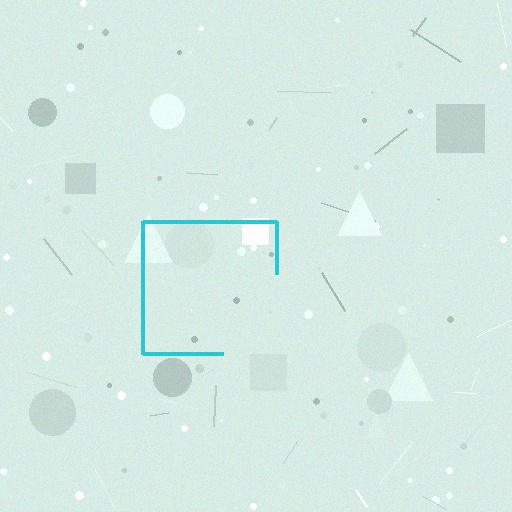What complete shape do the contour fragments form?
The contour fragments form a square.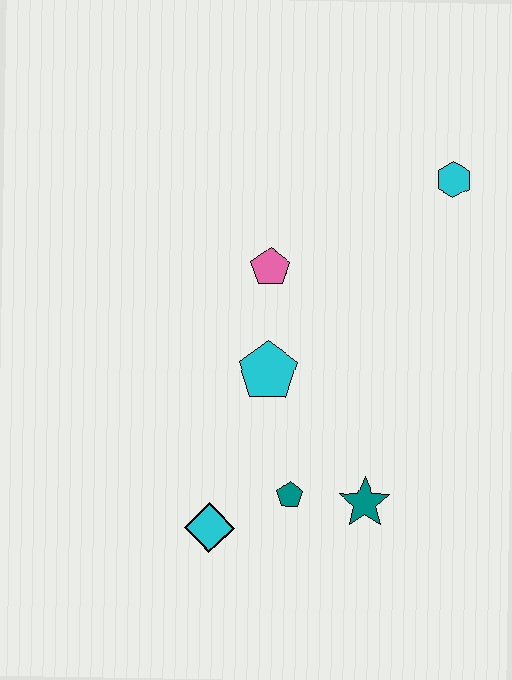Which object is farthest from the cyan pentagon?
The cyan hexagon is farthest from the cyan pentagon.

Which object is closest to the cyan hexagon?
The pink pentagon is closest to the cyan hexagon.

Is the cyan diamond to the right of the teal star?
No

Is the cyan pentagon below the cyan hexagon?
Yes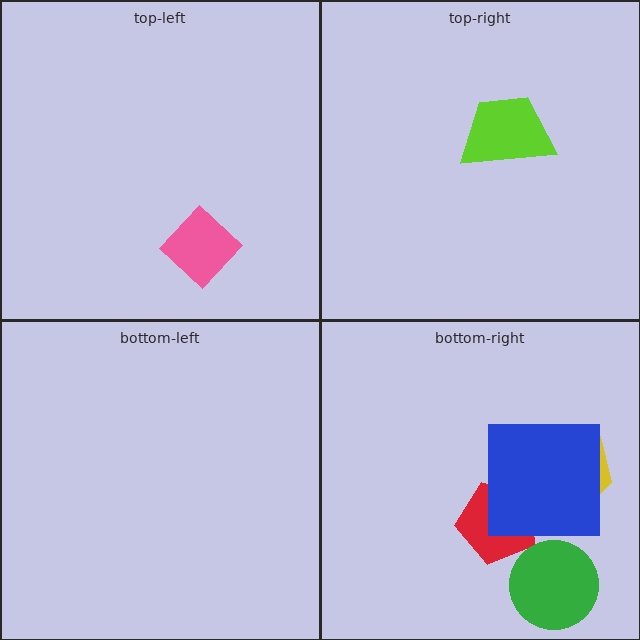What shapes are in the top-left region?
The pink diamond.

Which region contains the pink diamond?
The top-left region.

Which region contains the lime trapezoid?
The top-right region.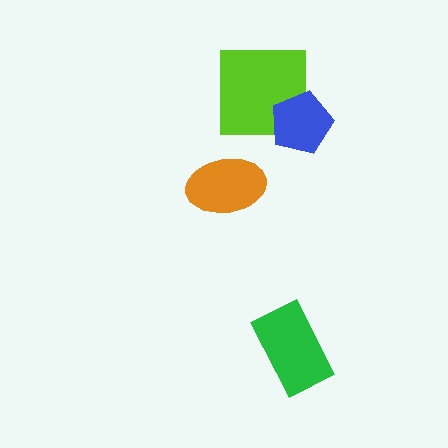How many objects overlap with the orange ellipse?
0 objects overlap with the orange ellipse.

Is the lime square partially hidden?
Yes, it is partially covered by another shape.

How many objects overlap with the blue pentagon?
1 object overlaps with the blue pentagon.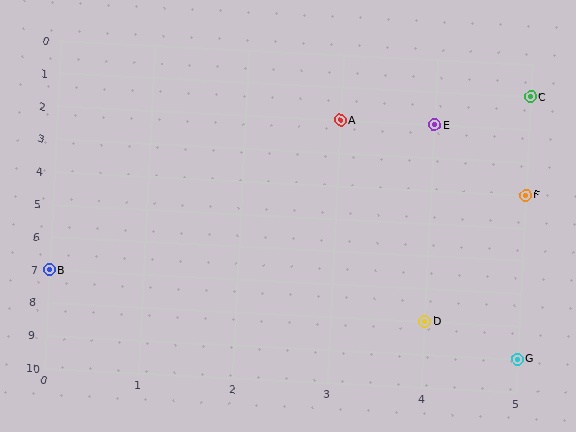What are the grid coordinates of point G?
Point G is at grid coordinates (5, 9).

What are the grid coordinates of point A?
Point A is at grid coordinates (3, 2).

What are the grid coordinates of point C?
Point C is at grid coordinates (5, 1).